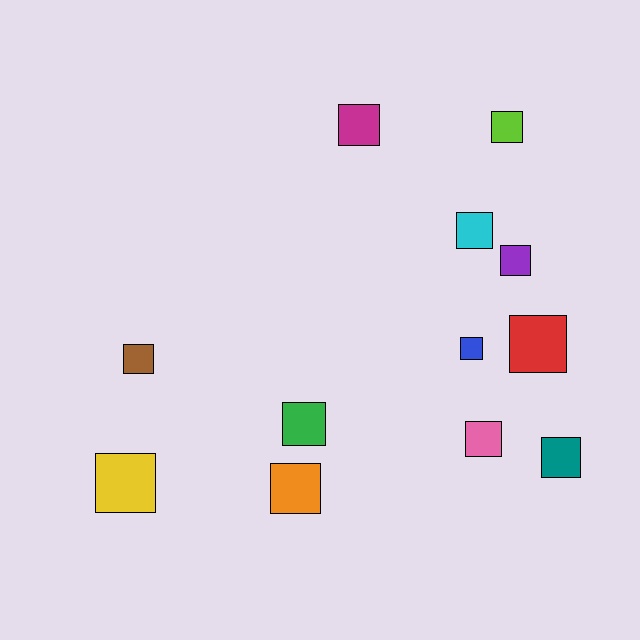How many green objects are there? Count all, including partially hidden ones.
There is 1 green object.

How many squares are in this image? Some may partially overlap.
There are 12 squares.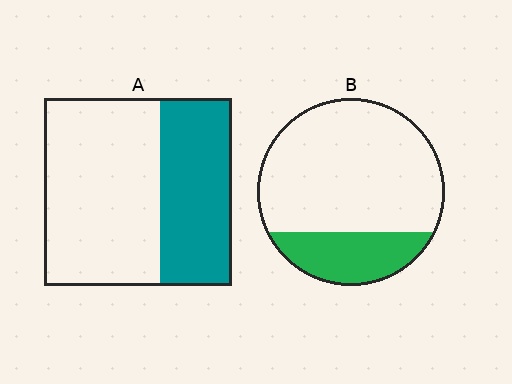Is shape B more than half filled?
No.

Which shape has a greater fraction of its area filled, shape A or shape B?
Shape A.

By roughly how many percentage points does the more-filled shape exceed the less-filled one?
By roughly 15 percentage points (A over B).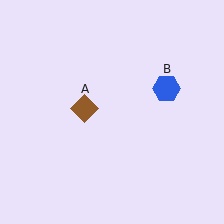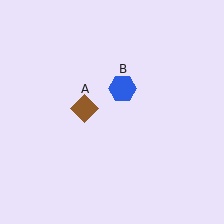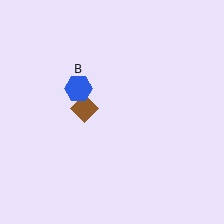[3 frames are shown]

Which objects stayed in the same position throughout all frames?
Brown diamond (object A) remained stationary.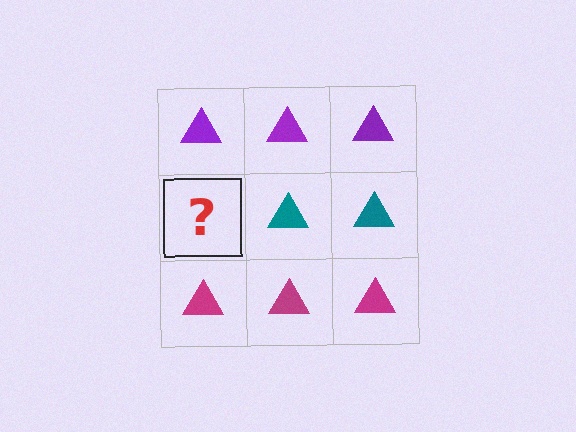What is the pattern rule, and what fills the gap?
The rule is that each row has a consistent color. The gap should be filled with a teal triangle.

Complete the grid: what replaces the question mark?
The question mark should be replaced with a teal triangle.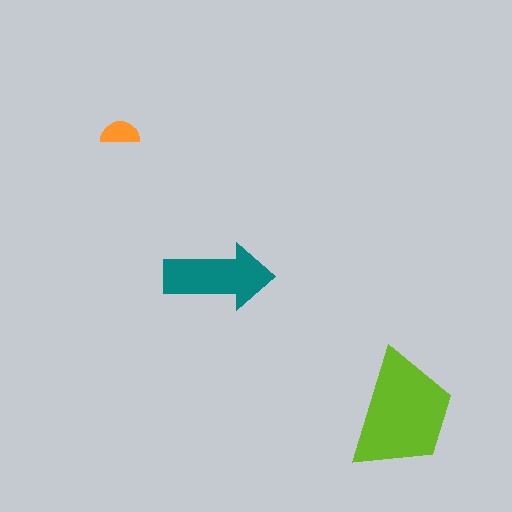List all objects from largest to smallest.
The lime trapezoid, the teal arrow, the orange semicircle.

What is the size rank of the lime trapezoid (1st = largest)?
1st.